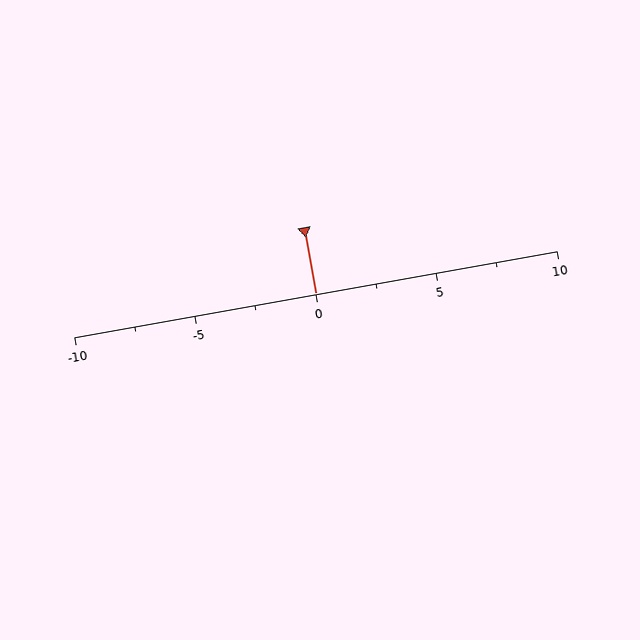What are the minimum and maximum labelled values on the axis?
The axis runs from -10 to 10.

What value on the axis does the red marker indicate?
The marker indicates approximately 0.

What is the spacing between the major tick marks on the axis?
The major ticks are spaced 5 apart.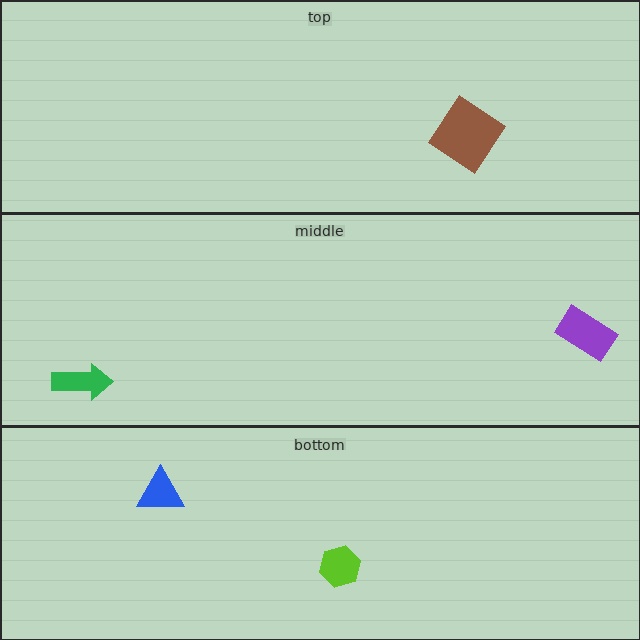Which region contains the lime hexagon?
The bottom region.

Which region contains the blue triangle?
The bottom region.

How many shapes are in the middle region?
2.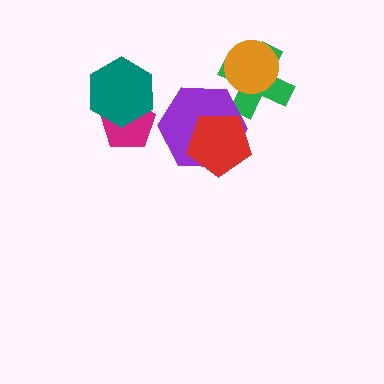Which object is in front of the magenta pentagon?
The teal hexagon is in front of the magenta pentagon.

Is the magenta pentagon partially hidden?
Yes, it is partially covered by another shape.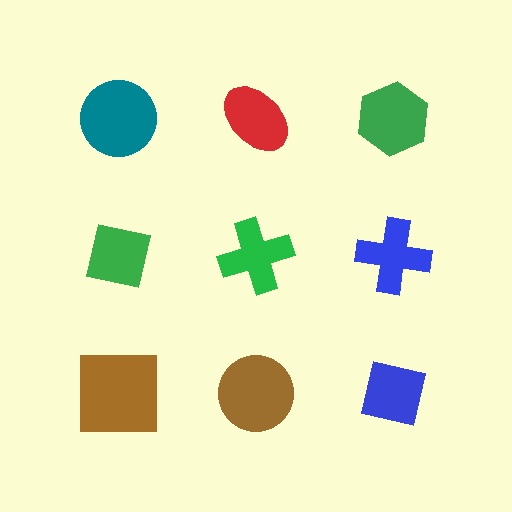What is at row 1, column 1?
A teal circle.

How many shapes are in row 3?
3 shapes.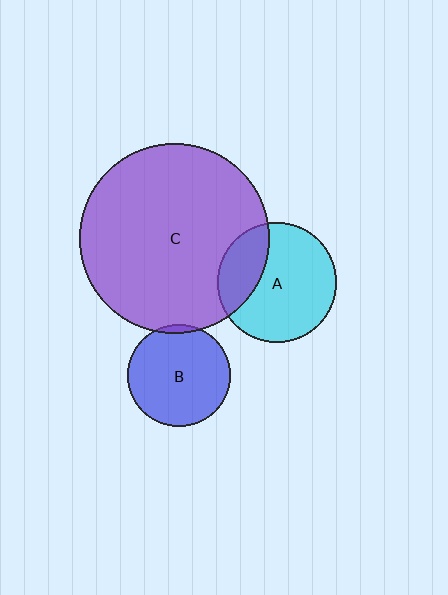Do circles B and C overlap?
Yes.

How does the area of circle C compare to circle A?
Approximately 2.5 times.